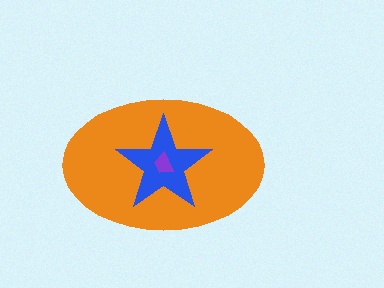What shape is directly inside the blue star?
The purple trapezoid.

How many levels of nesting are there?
3.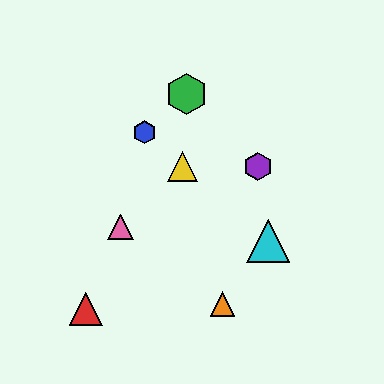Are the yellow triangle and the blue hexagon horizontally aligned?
No, the yellow triangle is at y≈166 and the blue hexagon is at y≈132.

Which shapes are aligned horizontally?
The yellow triangle, the purple hexagon are aligned horizontally.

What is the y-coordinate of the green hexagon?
The green hexagon is at y≈94.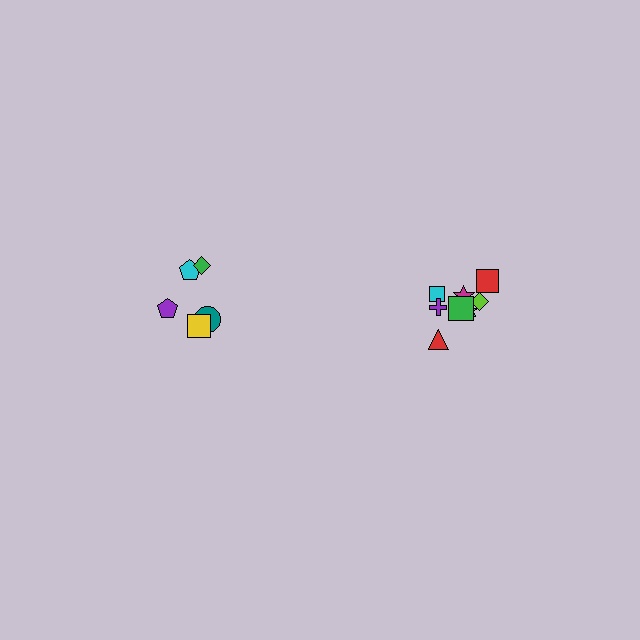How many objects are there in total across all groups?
There are 13 objects.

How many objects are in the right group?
There are 8 objects.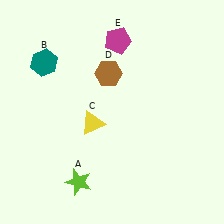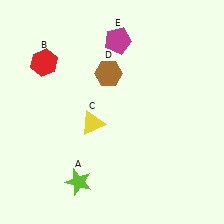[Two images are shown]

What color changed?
The hexagon (B) changed from teal in Image 1 to red in Image 2.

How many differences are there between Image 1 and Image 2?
There is 1 difference between the two images.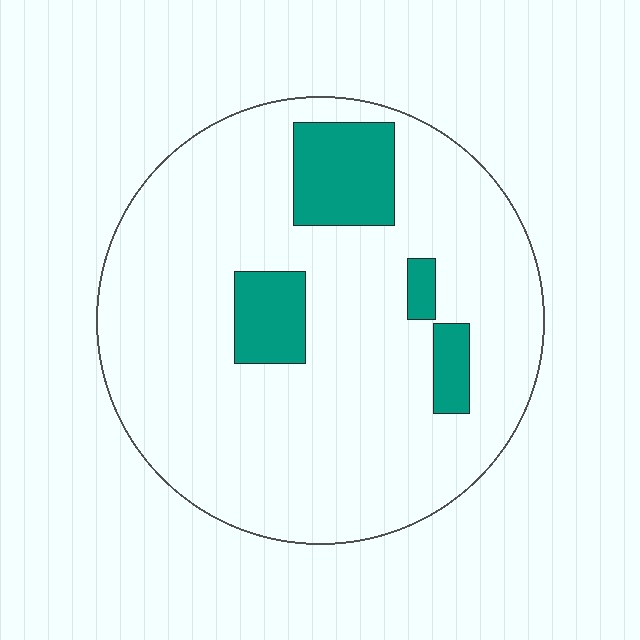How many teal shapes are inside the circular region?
4.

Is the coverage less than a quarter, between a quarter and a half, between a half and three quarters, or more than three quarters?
Less than a quarter.